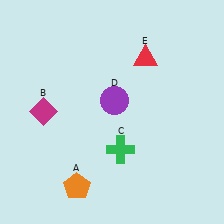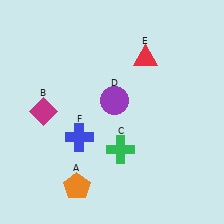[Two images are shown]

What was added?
A blue cross (F) was added in Image 2.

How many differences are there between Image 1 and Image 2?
There is 1 difference between the two images.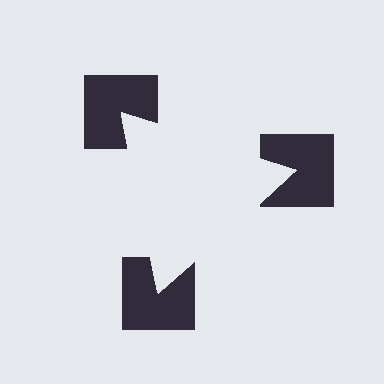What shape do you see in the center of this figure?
An illusory triangle — its edges are inferred from the aligned wedge cuts in the notched squares, not physically drawn.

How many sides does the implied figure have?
3 sides.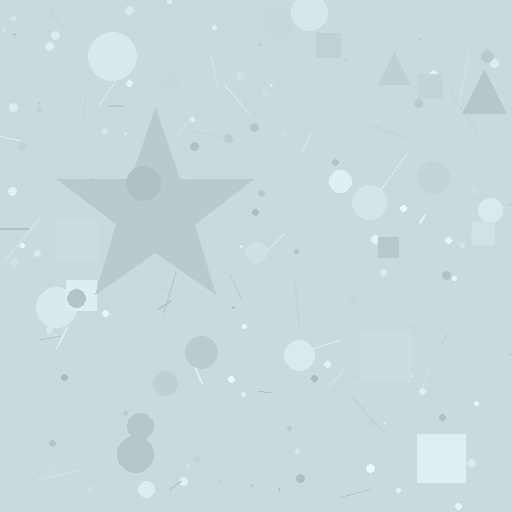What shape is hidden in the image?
A star is hidden in the image.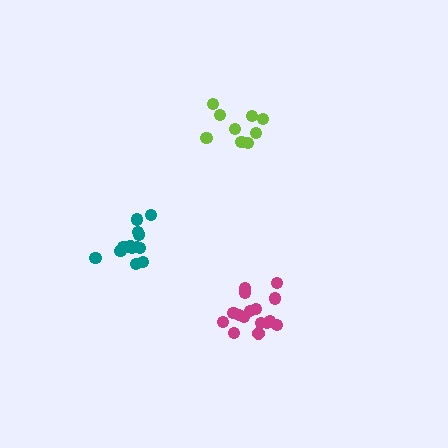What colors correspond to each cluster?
The clusters are colored: lime, magenta, teal.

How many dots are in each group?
Group 1: 10 dots, Group 2: 16 dots, Group 3: 14 dots (40 total).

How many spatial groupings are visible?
There are 3 spatial groupings.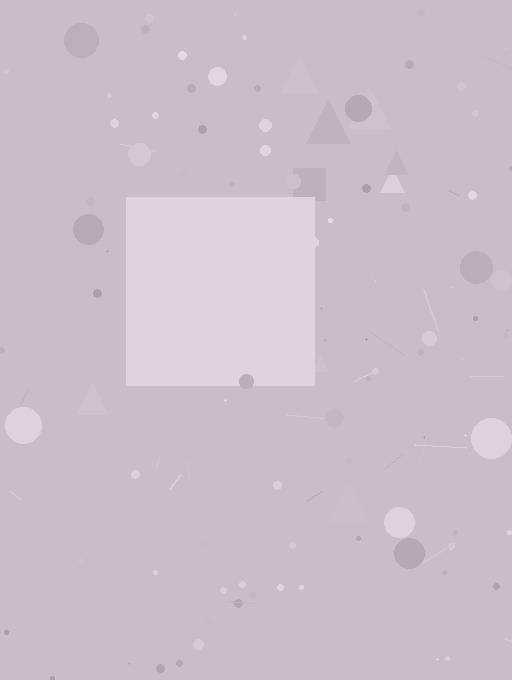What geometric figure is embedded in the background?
A square is embedded in the background.